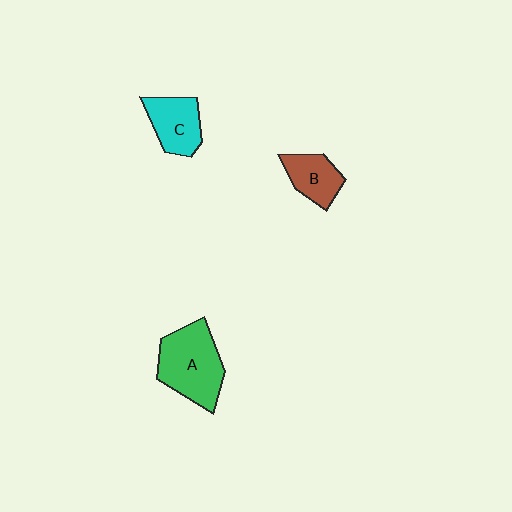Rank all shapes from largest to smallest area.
From largest to smallest: A (green), C (cyan), B (brown).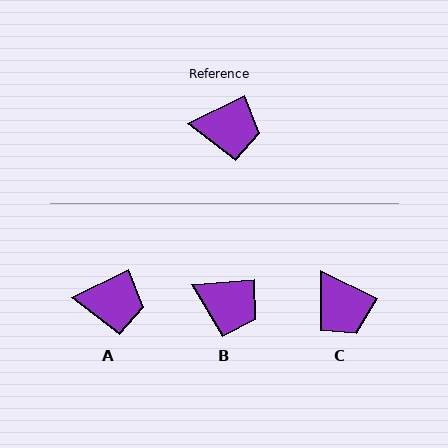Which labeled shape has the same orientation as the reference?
A.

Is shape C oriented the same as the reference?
No, it is off by about 52 degrees.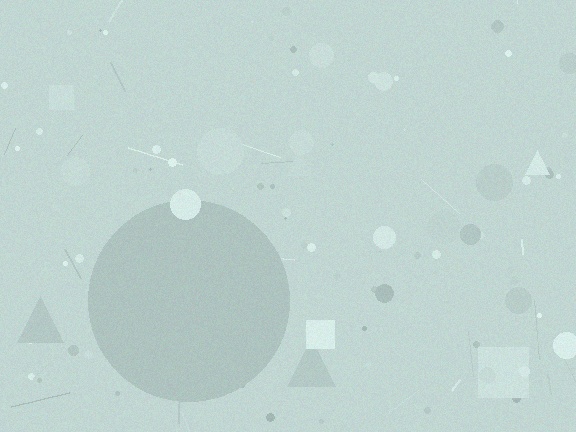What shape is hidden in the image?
A circle is hidden in the image.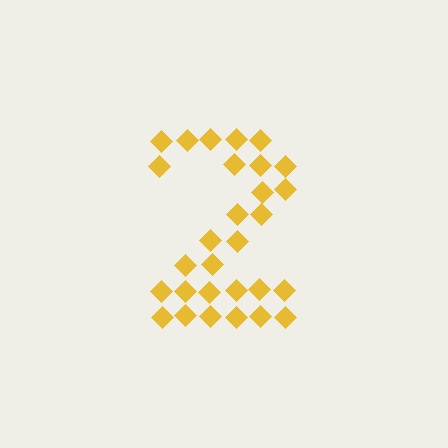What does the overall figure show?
The overall figure shows the digit 2.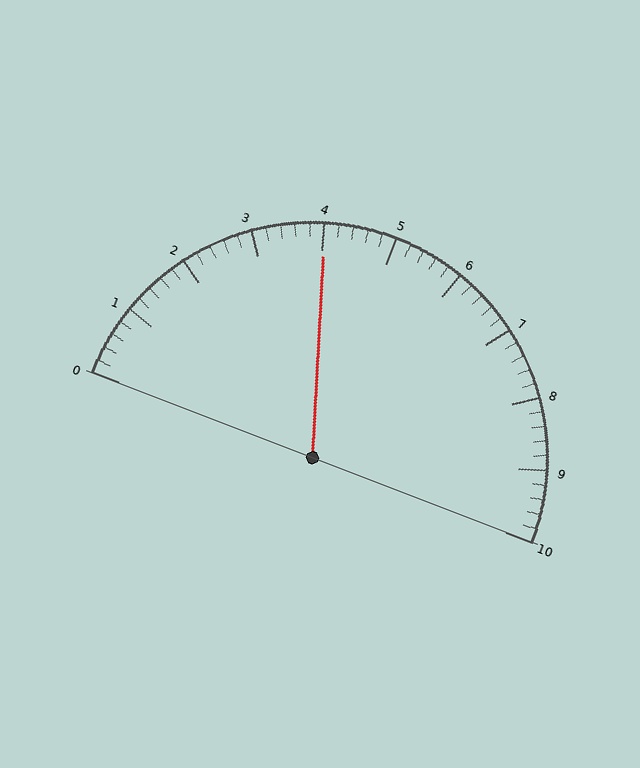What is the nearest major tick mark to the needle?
The nearest major tick mark is 4.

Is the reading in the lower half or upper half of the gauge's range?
The reading is in the lower half of the range (0 to 10).